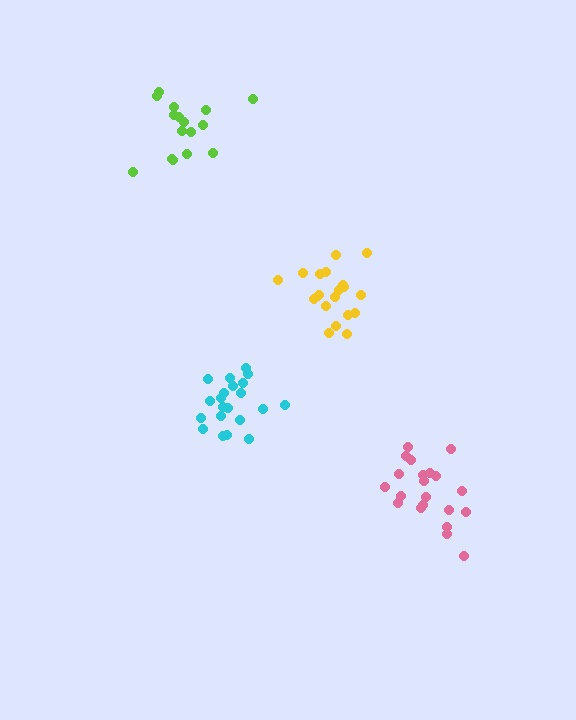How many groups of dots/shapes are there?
There are 4 groups.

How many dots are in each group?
Group 1: 21 dots, Group 2: 16 dots, Group 3: 20 dots, Group 4: 21 dots (78 total).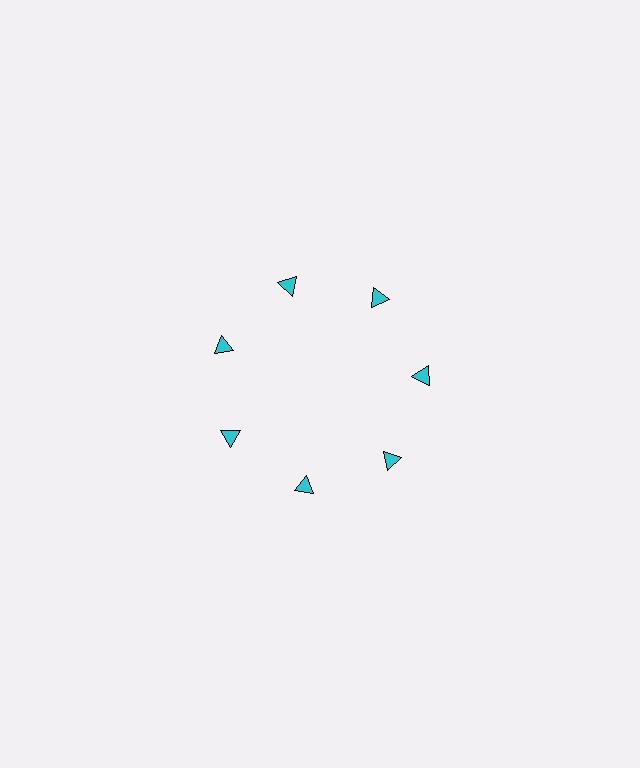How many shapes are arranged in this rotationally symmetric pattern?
There are 7 shapes, arranged in 7 groups of 1.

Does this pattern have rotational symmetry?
Yes, this pattern has 7-fold rotational symmetry. It looks the same after rotating 51 degrees around the center.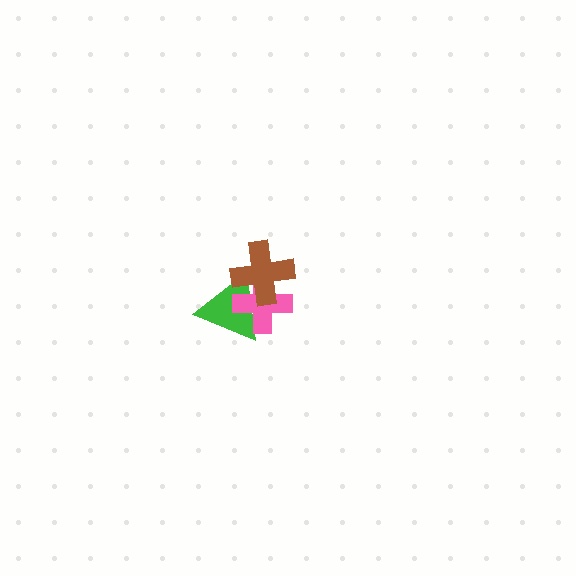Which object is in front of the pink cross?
The brown cross is in front of the pink cross.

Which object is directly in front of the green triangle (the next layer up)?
The pink cross is directly in front of the green triangle.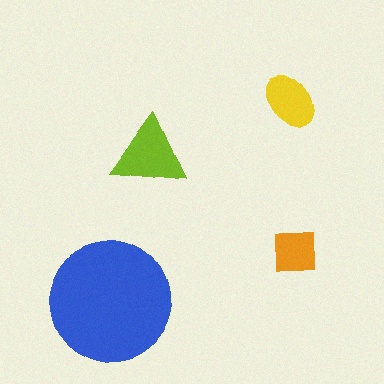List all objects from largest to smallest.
The blue circle, the lime triangle, the yellow ellipse, the orange square.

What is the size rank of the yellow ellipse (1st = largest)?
3rd.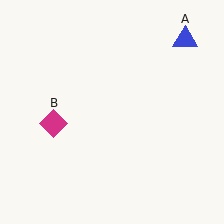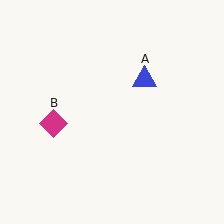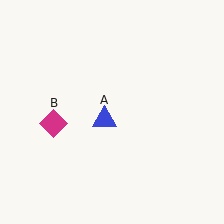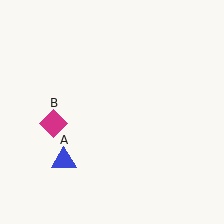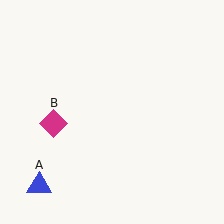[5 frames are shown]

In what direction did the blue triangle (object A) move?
The blue triangle (object A) moved down and to the left.